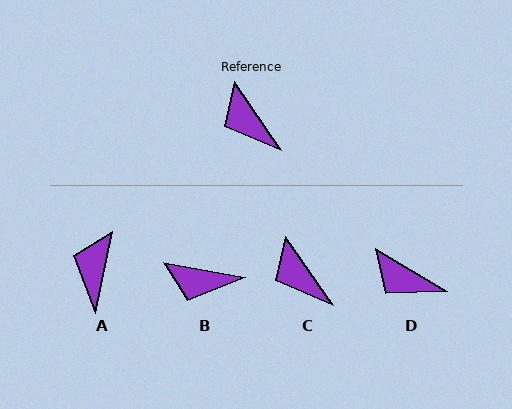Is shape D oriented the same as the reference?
No, it is off by about 25 degrees.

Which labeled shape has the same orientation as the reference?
C.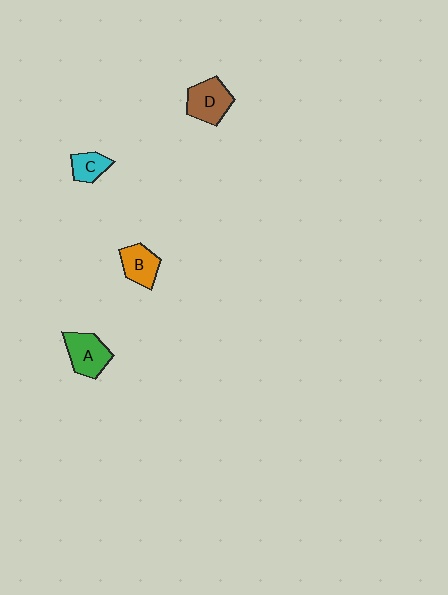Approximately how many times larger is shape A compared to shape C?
Approximately 1.6 times.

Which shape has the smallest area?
Shape C (cyan).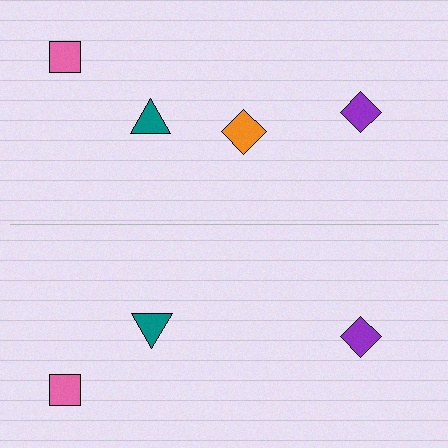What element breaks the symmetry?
A orange diamond is missing from the bottom side.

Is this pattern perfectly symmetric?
No, the pattern is not perfectly symmetric. A orange diamond is missing from the bottom side.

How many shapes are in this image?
There are 7 shapes in this image.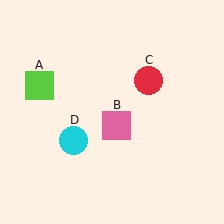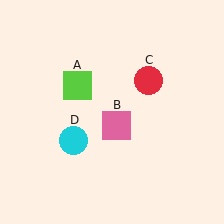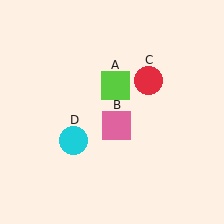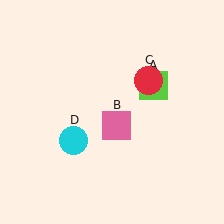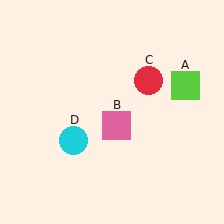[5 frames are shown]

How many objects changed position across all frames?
1 object changed position: lime square (object A).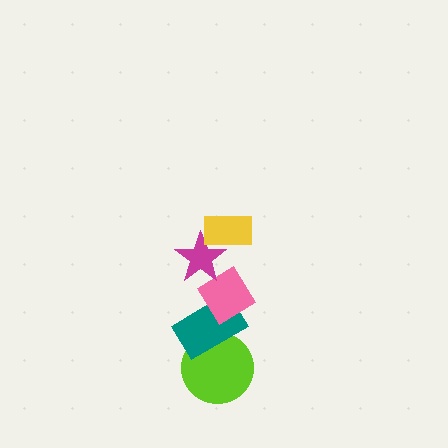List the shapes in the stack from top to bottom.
From top to bottom: the yellow rectangle, the magenta star, the pink diamond, the teal rectangle, the lime circle.